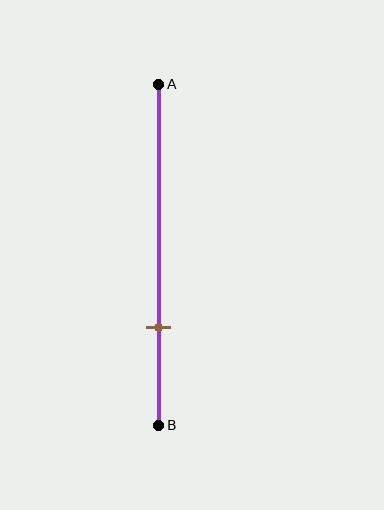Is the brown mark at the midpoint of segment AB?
No, the mark is at about 70% from A, not at the 50% midpoint.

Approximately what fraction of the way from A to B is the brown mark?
The brown mark is approximately 70% of the way from A to B.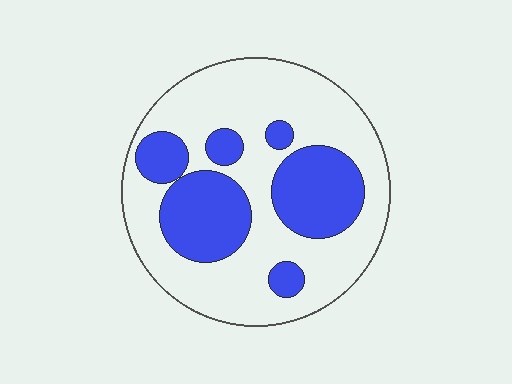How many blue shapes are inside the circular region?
6.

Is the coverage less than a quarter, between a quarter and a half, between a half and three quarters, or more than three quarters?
Between a quarter and a half.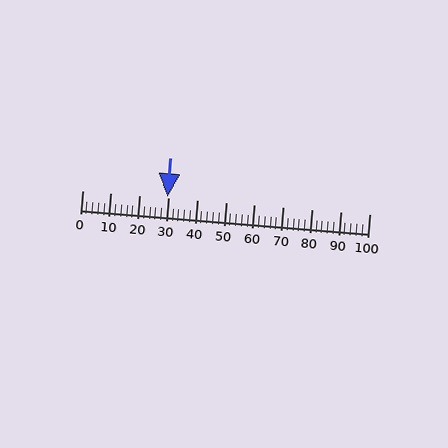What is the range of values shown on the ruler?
The ruler shows values from 0 to 100.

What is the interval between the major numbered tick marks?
The major tick marks are spaced 10 units apart.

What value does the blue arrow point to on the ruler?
The blue arrow points to approximately 30.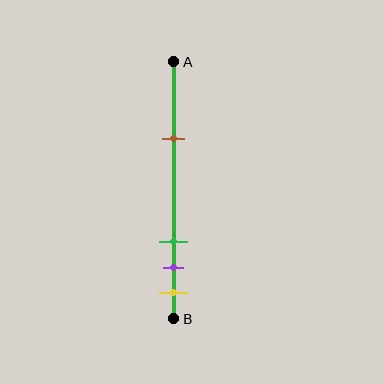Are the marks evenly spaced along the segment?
No, the marks are not evenly spaced.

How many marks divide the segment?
There are 4 marks dividing the segment.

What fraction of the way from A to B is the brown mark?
The brown mark is approximately 30% (0.3) of the way from A to B.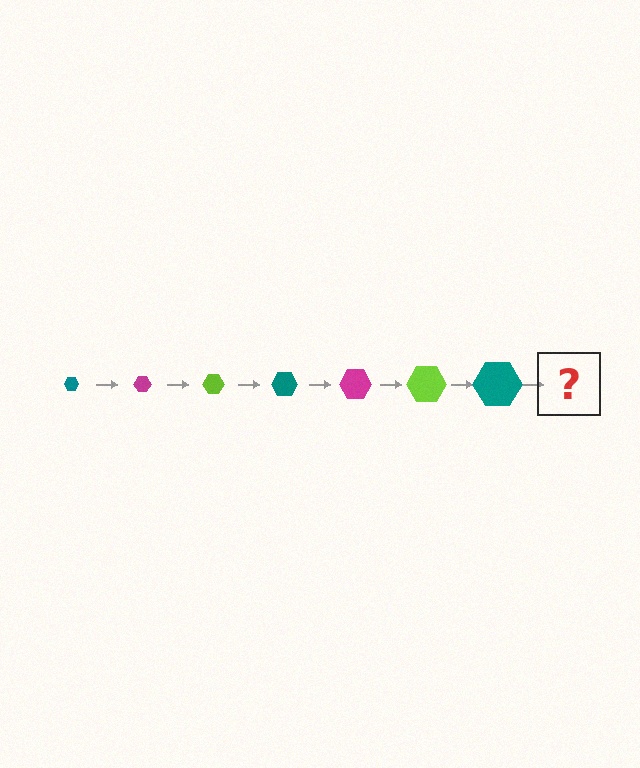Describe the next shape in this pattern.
It should be a magenta hexagon, larger than the previous one.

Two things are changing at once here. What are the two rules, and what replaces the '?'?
The two rules are that the hexagon grows larger each step and the color cycles through teal, magenta, and lime. The '?' should be a magenta hexagon, larger than the previous one.